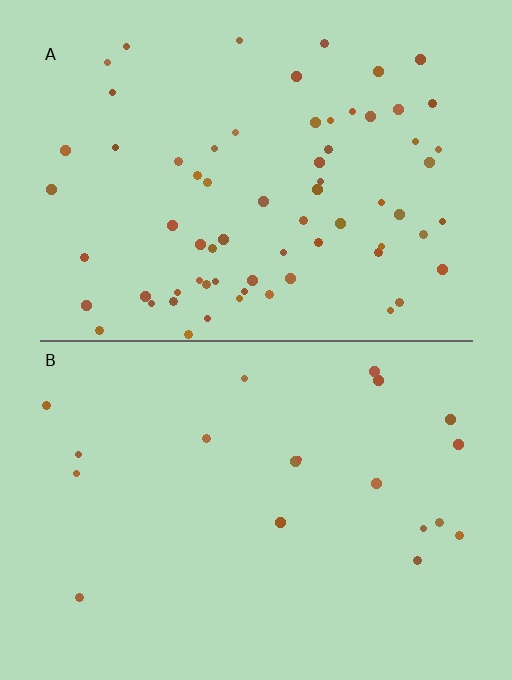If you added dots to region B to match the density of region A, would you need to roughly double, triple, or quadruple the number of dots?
Approximately quadruple.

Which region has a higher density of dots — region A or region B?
A (the top).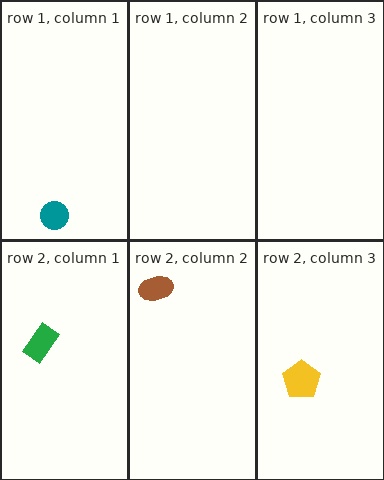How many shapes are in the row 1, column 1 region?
1.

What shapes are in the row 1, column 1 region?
The teal circle.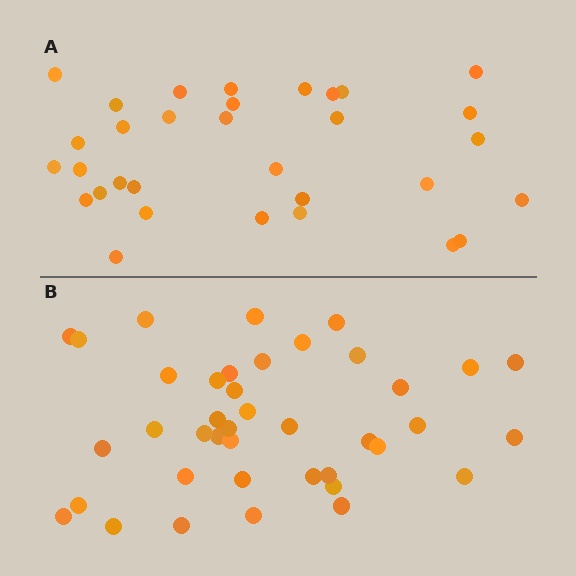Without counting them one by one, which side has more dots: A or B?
Region B (the bottom region) has more dots.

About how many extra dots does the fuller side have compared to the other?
Region B has roughly 8 or so more dots than region A.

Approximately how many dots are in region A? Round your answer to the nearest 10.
About 30 dots. (The exact count is 32, which rounds to 30.)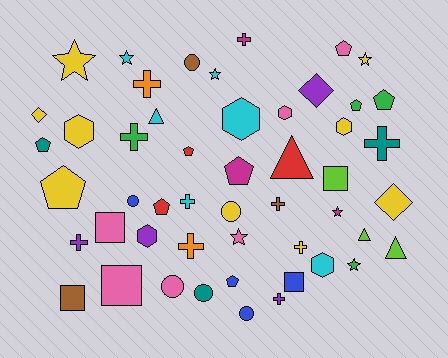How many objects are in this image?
There are 50 objects.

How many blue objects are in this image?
There are 4 blue objects.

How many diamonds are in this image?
There are 3 diamonds.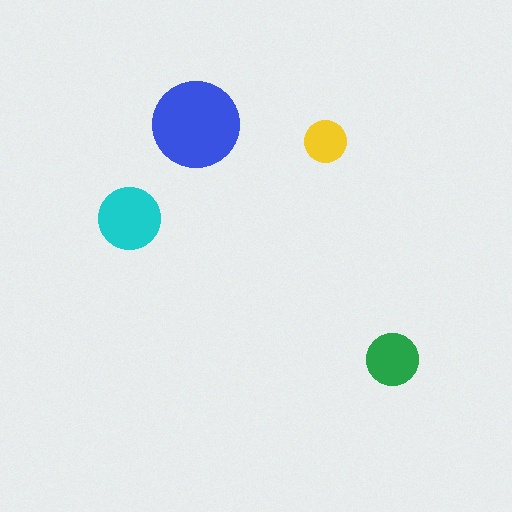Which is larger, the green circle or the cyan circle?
The cyan one.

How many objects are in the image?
There are 4 objects in the image.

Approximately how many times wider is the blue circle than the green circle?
About 1.5 times wider.